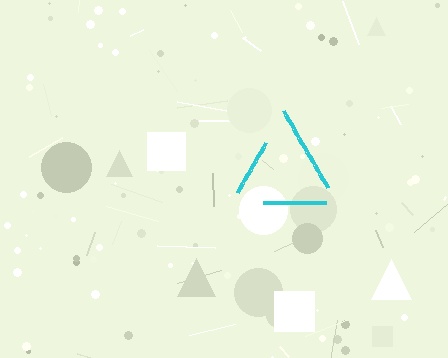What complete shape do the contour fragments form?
The contour fragments form a triangle.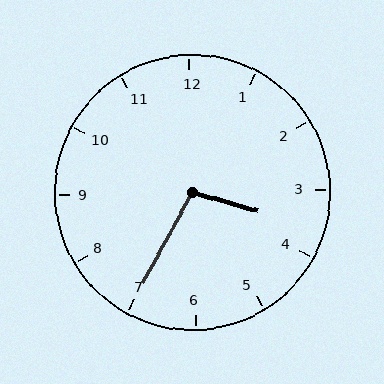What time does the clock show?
3:35.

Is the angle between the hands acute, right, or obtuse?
It is obtuse.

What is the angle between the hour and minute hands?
Approximately 102 degrees.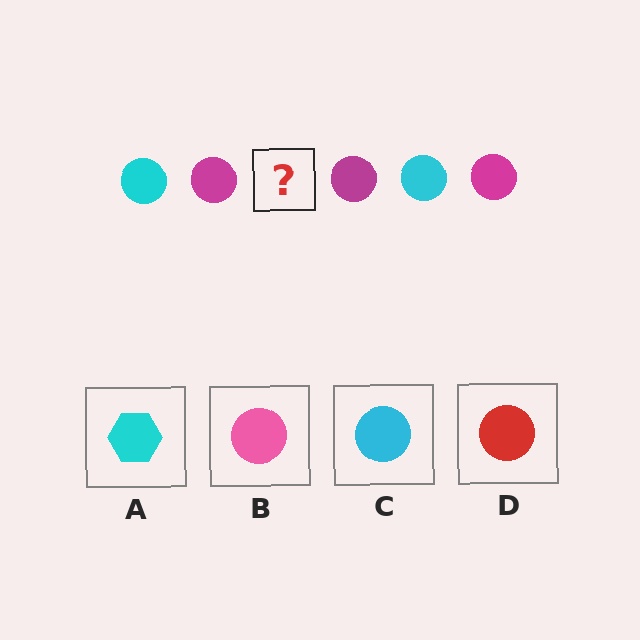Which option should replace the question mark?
Option C.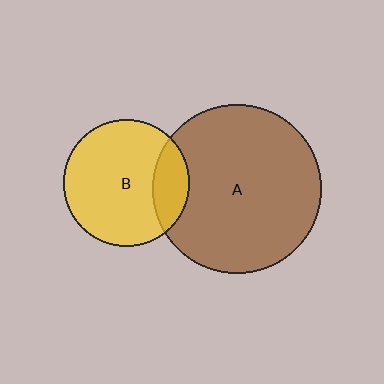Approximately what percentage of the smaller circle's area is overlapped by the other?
Approximately 20%.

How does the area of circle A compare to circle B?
Approximately 1.8 times.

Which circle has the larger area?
Circle A (brown).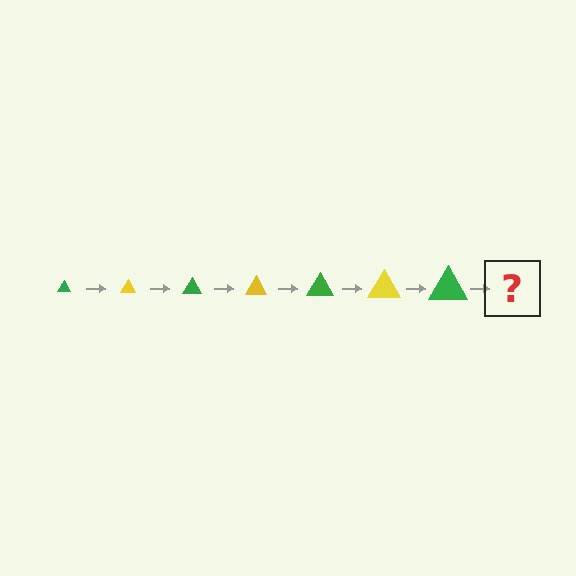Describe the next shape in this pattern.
It should be a yellow triangle, larger than the previous one.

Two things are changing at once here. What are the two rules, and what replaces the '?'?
The two rules are that the triangle grows larger each step and the color cycles through green and yellow. The '?' should be a yellow triangle, larger than the previous one.